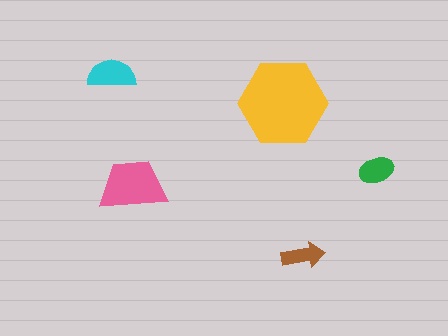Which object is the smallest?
The brown arrow.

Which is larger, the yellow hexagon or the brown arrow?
The yellow hexagon.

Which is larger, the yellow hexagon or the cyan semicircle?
The yellow hexagon.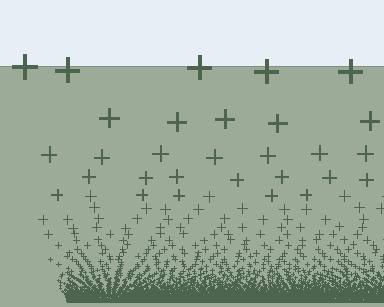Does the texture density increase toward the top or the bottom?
Density increases toward the bottom.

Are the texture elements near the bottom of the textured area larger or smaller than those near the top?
Smaller. The gradient is inverted — elements near the bottom are smaller and denser.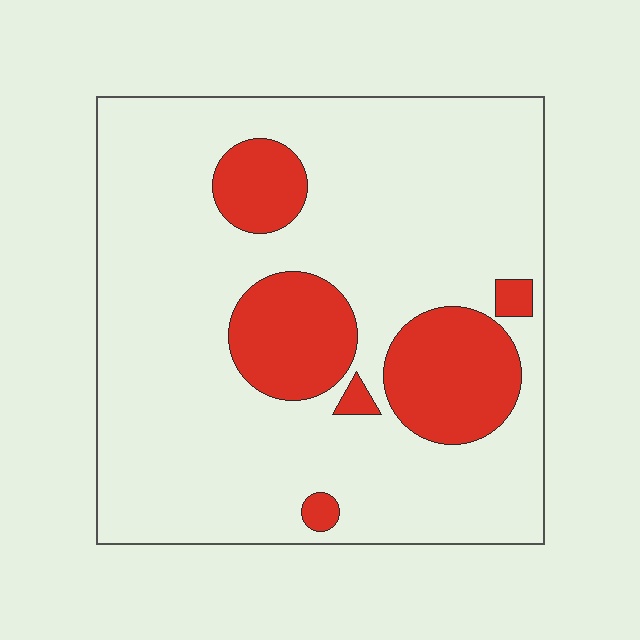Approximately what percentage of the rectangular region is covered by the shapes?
Approximately 20%.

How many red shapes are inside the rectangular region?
6.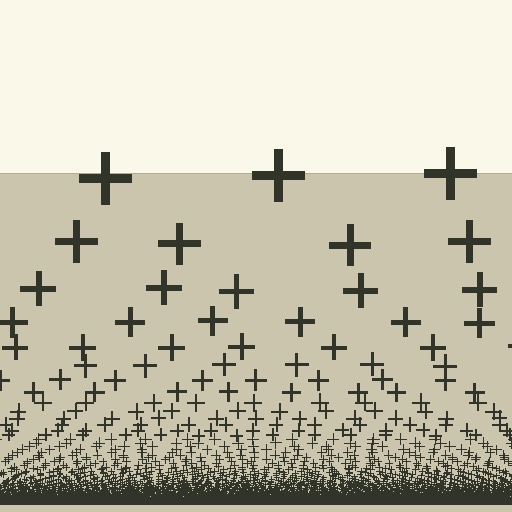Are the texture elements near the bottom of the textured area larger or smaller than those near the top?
Smaller. The gradient is inverted — elements near the bottom are smaller and denser.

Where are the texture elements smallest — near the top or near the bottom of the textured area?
Near the bottom.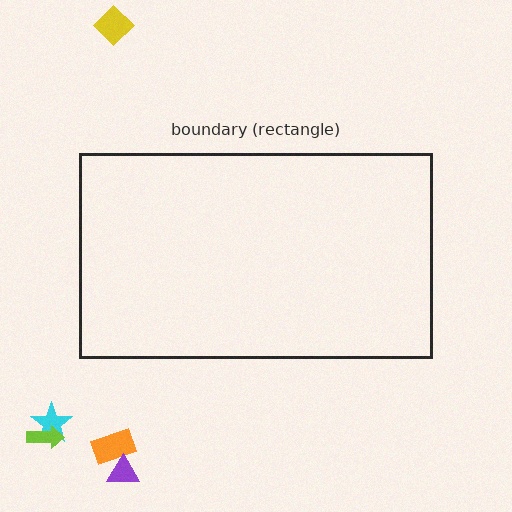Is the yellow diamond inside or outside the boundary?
Outside.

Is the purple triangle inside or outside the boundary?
Outside.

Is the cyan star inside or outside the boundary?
Outside.